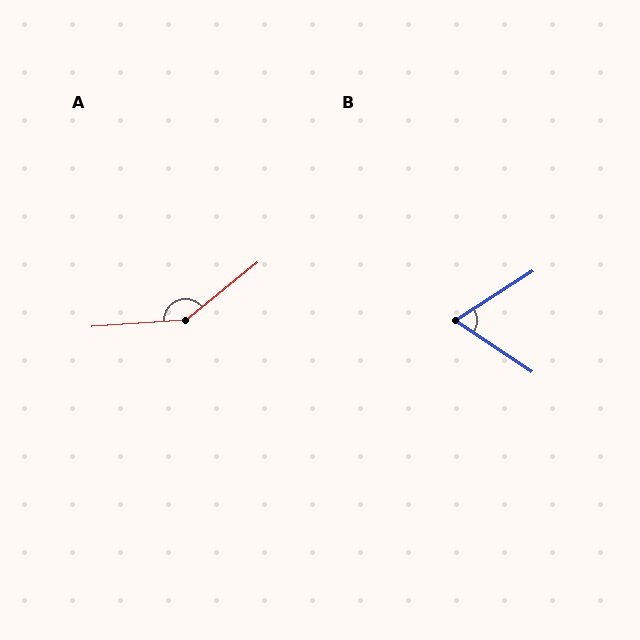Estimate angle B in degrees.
Approximately 66 degrees.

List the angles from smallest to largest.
B (66°), A (145°).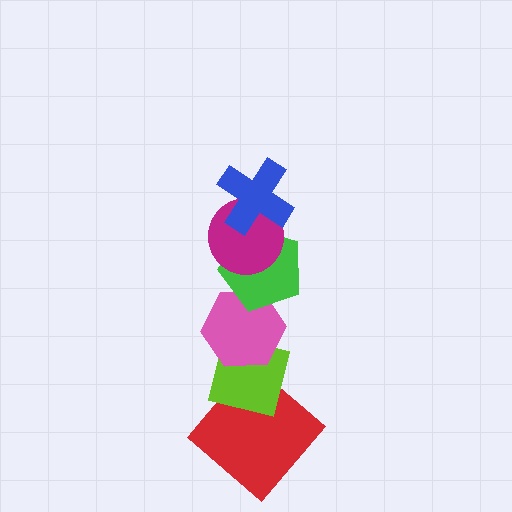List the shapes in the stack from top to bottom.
From top to bottom: the blue cross, the magenta circle, the green pentagon, the pink hexagon, the lime square, the red diamond.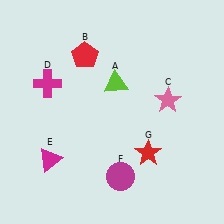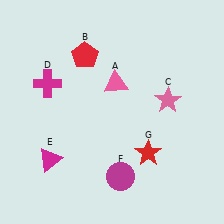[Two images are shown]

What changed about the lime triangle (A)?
In Image 1, A is lime. In Image 2, it changed to pink.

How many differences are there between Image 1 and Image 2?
There is 1 difference between the two images.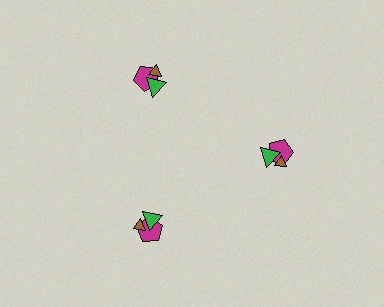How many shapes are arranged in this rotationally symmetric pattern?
There are 9 shapes, arranged in 3 groups of 3.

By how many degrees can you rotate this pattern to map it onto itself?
The pattern maps onto itself every 120 degrees of rotation.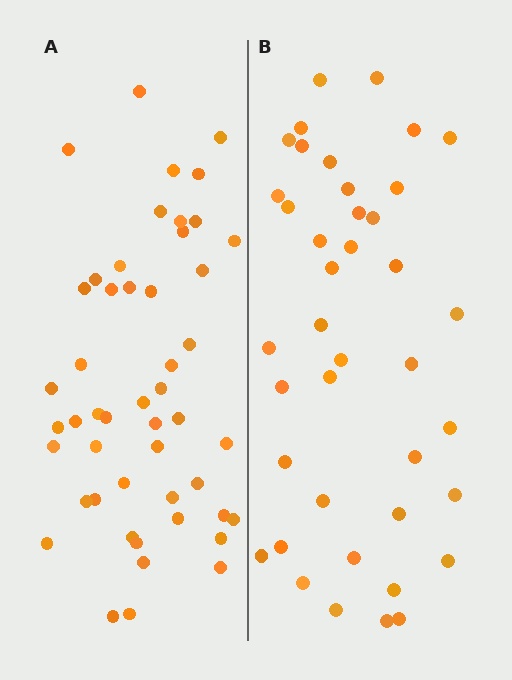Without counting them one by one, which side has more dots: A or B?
Region A (the left region) has more dots.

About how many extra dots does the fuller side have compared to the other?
Region A has roughly 8 or so more dots than region B.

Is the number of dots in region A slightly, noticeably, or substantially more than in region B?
Region A has only slightly more — the two regions are fairly close. The ratio is roughly 1.2 to 1.